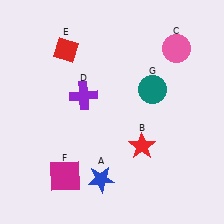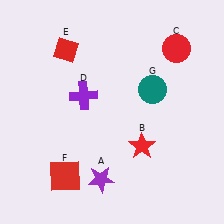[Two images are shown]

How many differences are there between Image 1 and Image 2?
There are 3 differences between the two images.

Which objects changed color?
A changed from blue to purple. C changed from pink to red. F changed from magenta to red.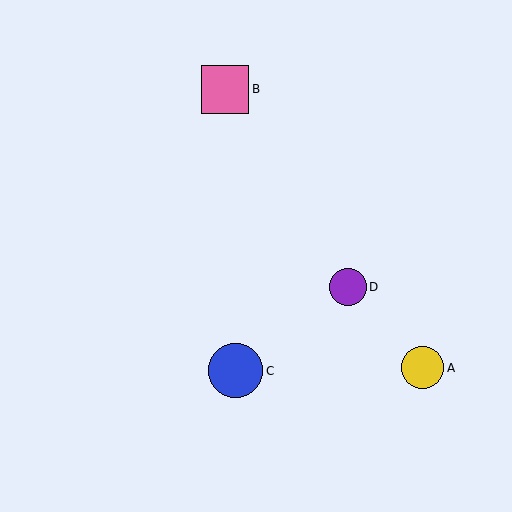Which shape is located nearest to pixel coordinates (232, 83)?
The pink square (labeled B) at (225, 89) is nearest to that location.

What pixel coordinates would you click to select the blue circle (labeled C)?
Click at (235, 371) to select the blue circle C.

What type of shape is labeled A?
Shape A is a yellow circle.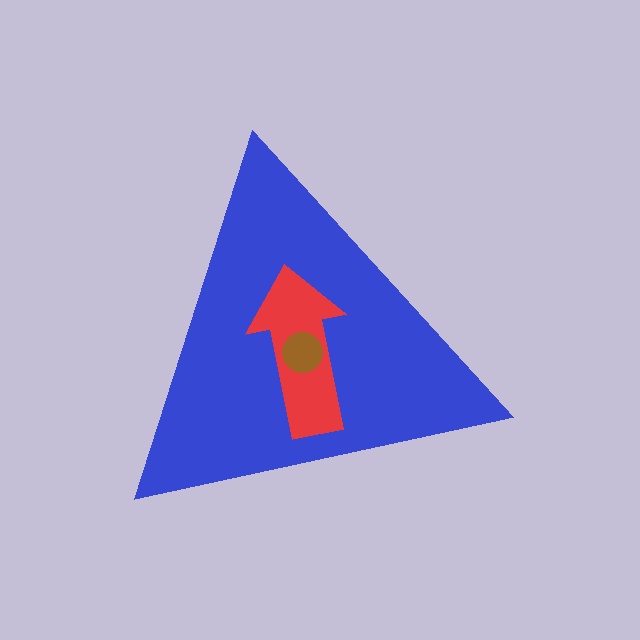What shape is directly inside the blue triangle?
The red arrow.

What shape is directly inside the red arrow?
The brown circle.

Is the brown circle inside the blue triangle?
Yes.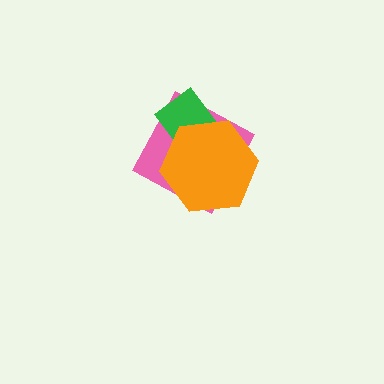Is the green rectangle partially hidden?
Yes, it is partially covered by another shape.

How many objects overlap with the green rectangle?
2 objects overlap with the green rectangle.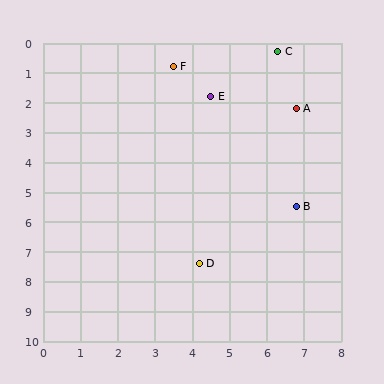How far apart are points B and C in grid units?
Points B and C are about 5.2 grid units apart.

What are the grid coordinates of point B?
Point B is at approximately (6.8, 5.5).